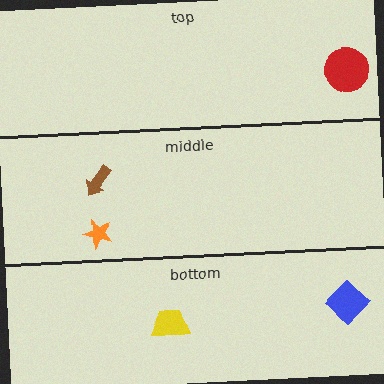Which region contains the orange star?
The middle region.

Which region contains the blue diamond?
The bottom region.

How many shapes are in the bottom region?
2.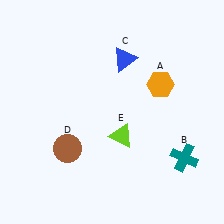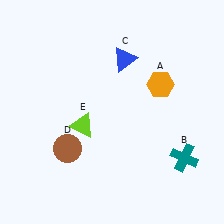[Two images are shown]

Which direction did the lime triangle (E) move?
The lime triangle (E) moved left.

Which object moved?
The lime triangle (E) moved left.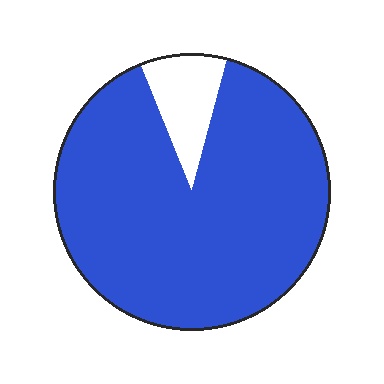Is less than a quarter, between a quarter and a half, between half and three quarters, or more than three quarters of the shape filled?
More than three quarters.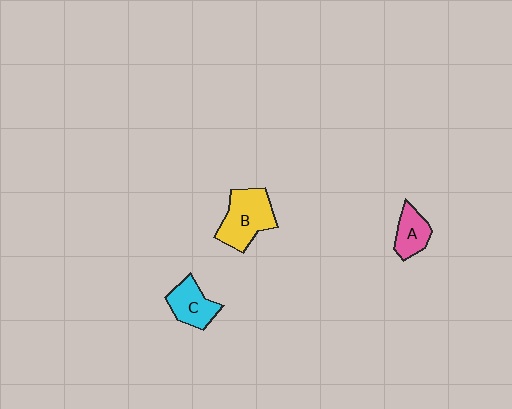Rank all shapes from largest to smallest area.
From largest to smallest: B (yellow), C (cyan), A (pink).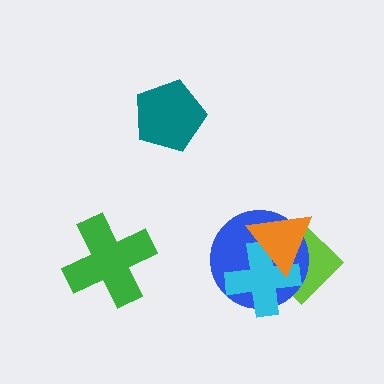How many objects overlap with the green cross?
0 objects overlap with the green cross.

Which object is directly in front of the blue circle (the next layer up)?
The cyan cross is directly in front of the blue circle.